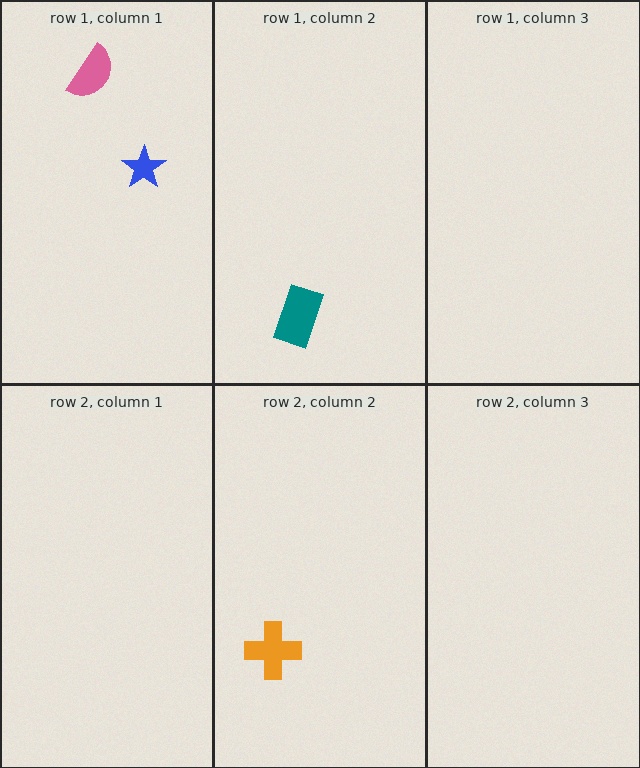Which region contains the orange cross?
The row 2, column 2 region.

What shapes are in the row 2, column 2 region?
The orange cross.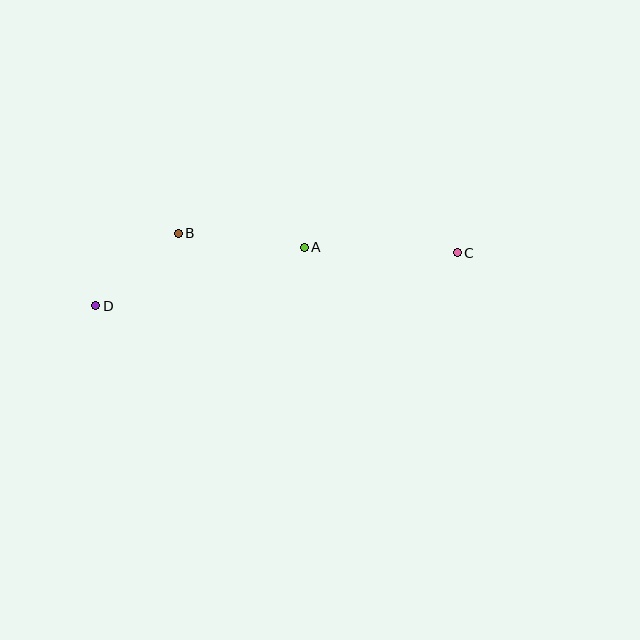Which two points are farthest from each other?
Points C and D are farthest from each other.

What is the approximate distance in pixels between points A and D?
The distance between A and D is approximately 216 pixels.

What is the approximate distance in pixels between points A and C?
The distance between A and C is approximately 153 pixels.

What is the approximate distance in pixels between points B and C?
The distance between B and C is approximately 280 pixels.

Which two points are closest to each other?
Points B and D are closest to each other.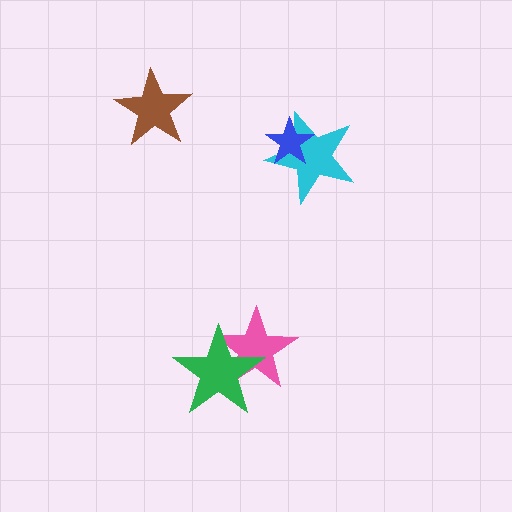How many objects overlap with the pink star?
1 object overlaps with the pink star.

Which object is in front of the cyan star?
The blue star is in front of the cyan star.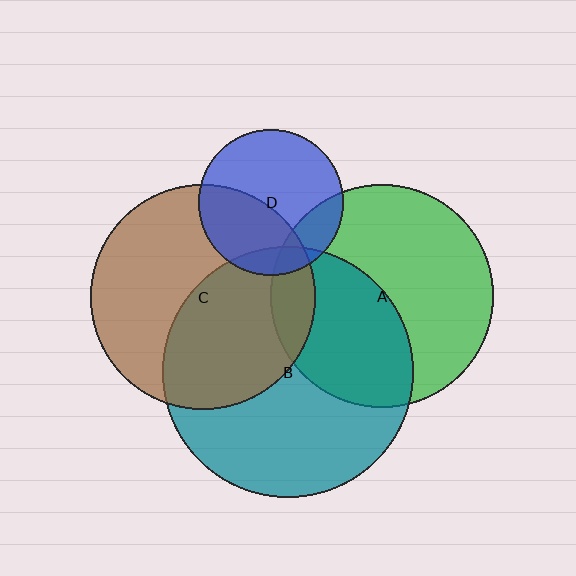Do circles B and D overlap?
Yes.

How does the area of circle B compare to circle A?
Approximately 1.3 times.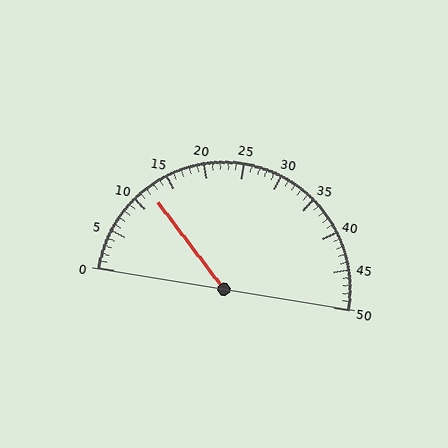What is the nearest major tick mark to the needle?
The nearest major tick mark is 10.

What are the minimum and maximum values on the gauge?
The gauge ranges from 0 to 50.